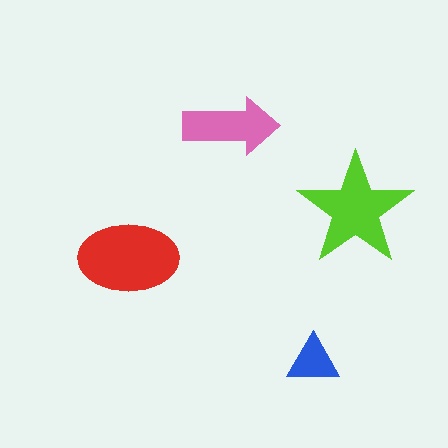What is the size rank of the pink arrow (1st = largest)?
3rd.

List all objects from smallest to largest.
The blue triangle, the pink arrow, the lime star, the red ellipse.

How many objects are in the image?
There are 4 objects in the image.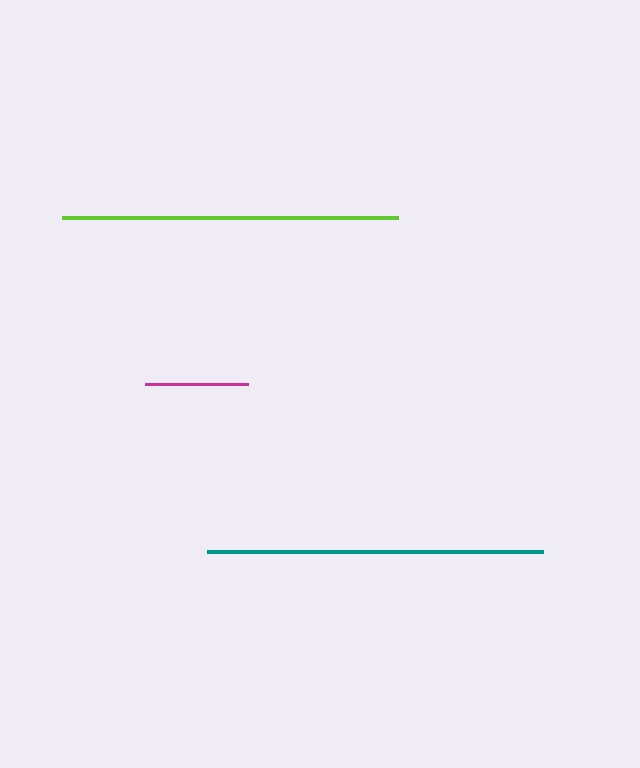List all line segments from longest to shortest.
From longest to shortest: teal, lime, magenta.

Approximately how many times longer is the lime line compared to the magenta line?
The lime line is approximately 3.3 times the length of the magenta line.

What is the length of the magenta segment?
The magenta segment is approximately 102 pixels long.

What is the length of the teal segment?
The teal segment is approximately 336 pixels long.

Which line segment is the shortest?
The magenta line is the shortest at approximately 102 pixels.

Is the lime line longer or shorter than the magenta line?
The lime line is longer than the magenta line.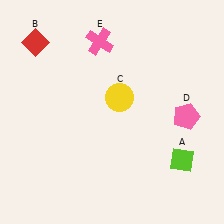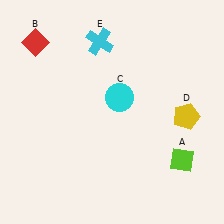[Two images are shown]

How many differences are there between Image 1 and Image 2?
There are 3 differences between the two images.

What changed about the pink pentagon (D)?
In Image 1, D is pink. In Image 2, it changed to yellow.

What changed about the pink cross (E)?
In Image 1, E is pink. In Image 2, it changed to cyan.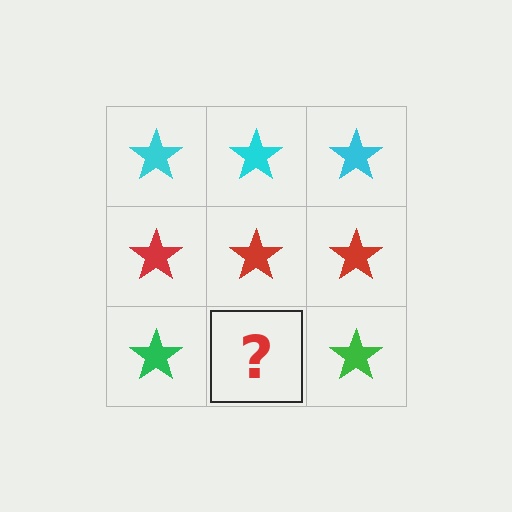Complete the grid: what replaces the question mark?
The question mark should be replaced with a green star.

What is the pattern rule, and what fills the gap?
The rule is that each row has a consistent color. The gap should be filled with a green star.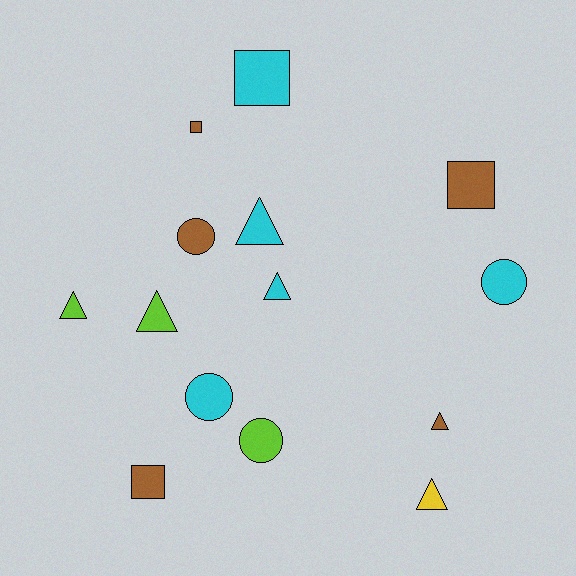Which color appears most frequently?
Cyan, with 5 objects.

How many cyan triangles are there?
There are 2 cyan triangles.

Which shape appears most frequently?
Triangle, with 6 objects.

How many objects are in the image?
There are 14 objects.